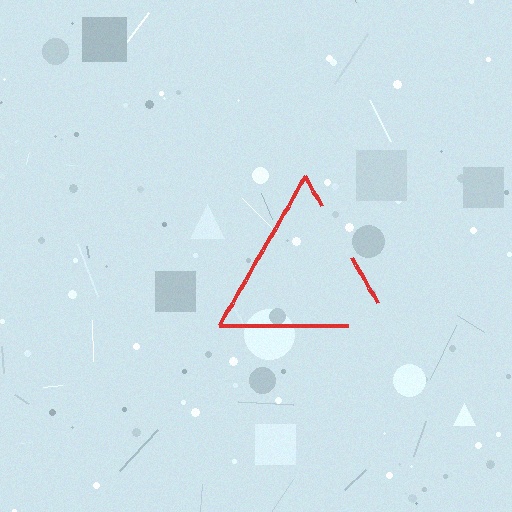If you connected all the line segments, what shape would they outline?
They would outline a triangle.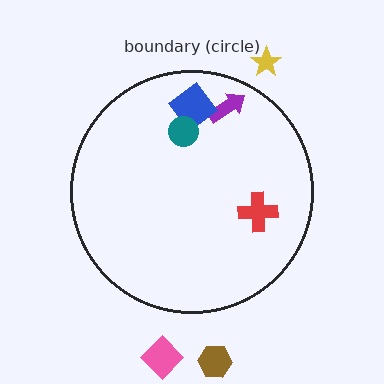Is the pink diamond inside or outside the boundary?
Outside.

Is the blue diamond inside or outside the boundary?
Inside.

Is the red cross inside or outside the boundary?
Inside.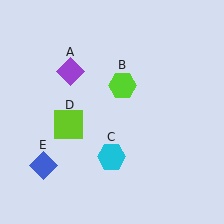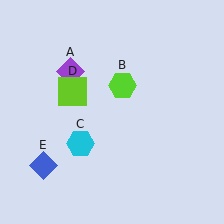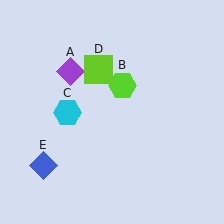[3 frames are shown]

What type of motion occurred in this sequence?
The cyan hexagon (object C), lime square (object D) rotated clockwise around the center of the scene.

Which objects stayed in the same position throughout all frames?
Purple diamond (object A) and lime hexagon (object B) and blue diamond (object E) remained stationary.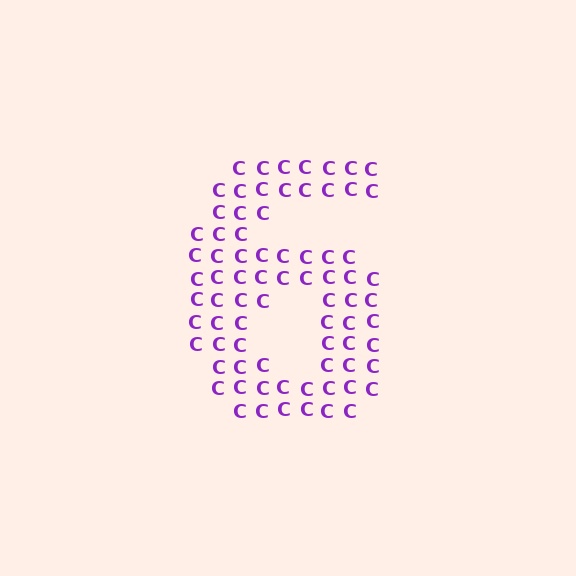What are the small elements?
The small elements are letter C's.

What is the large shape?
The large shape is the digit 6.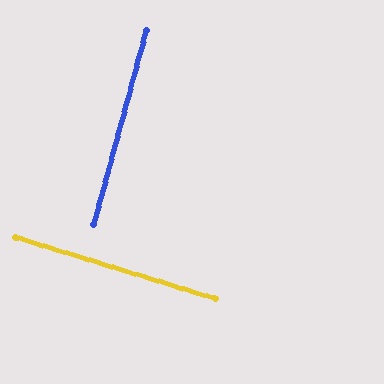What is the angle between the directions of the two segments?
Approximately 88 degrees.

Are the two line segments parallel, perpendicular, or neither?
Perpendicular — they meet at approximately 88°.